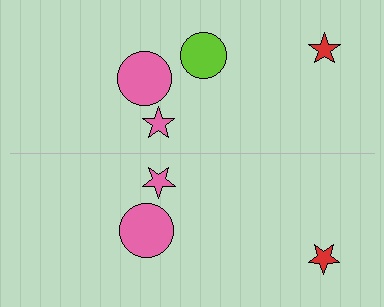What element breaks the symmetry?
A lime circle is missing from the bottom side.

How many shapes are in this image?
There are 7 shapes in this image.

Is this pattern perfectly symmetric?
No, the pattern is not perfectly symmetric. A lime circle is missing from the bottom side.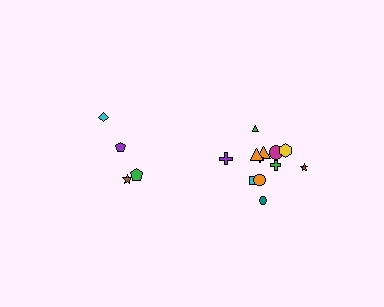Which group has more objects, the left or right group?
The right group.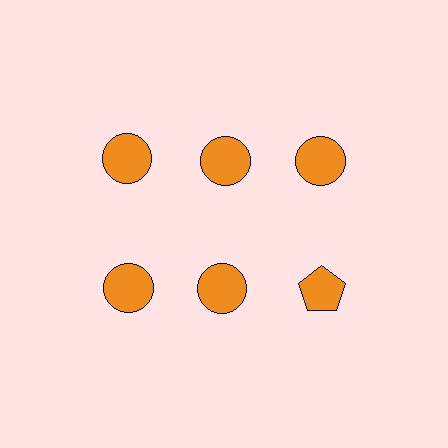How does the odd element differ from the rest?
It has a different shape: pentagon instead of circle.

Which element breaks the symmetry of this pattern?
The orange pentagon in the second row, center column breaks the symmetry. All other shapes are orange circles.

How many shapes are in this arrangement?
There are 6 shapes arranged in a grid pattern.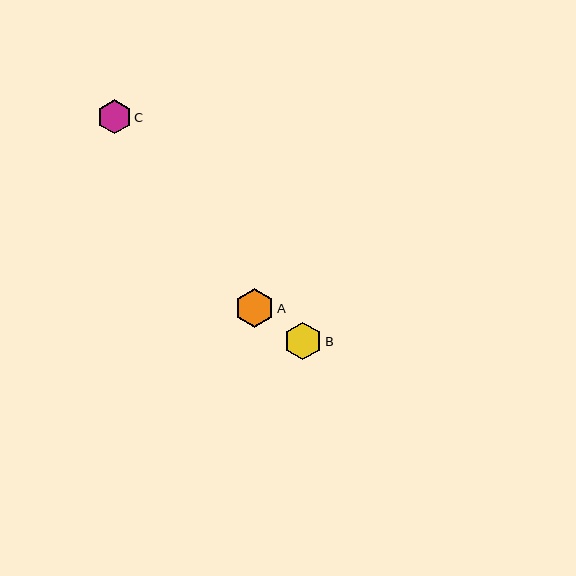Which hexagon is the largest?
Hexagon A is the largest with a size of approximately 39 pixels.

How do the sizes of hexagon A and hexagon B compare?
Hexagon A and hexagon B are approximately the same size.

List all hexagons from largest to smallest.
From largest to smallest: A, B, C.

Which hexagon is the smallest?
Hexagon C is the smallest with a size of approximately 34 pixels.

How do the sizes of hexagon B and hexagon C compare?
Hexagon B and hexagon C are approximately the same size.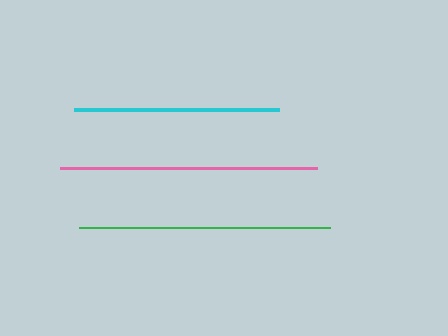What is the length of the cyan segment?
The cyan segment is approximately 205 pixels long.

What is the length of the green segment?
The green segment is approximately 251 pixels long.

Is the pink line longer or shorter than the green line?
The pink line is longer than the green line.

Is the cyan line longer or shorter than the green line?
The green line is longer than the cyan line.